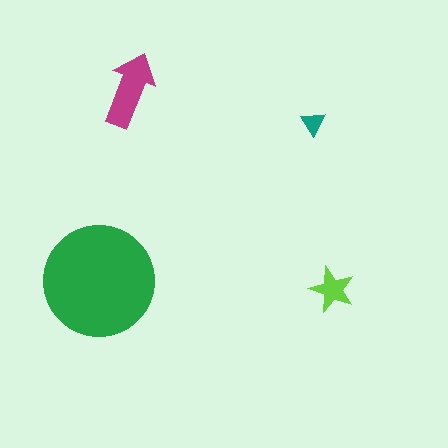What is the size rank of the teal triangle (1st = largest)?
4th.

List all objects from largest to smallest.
The green circle, the magenta arrow, the lime star, the teal triangle.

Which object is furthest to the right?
The lime star is rightmost.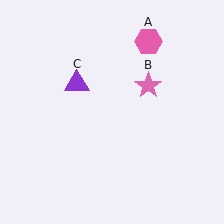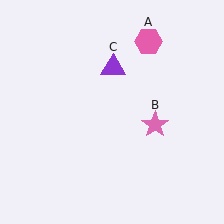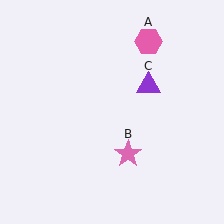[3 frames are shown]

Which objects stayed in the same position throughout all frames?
Pink hexagon (object A) remained stationary.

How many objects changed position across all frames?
2 objects changed position: pink star (object B), purple triangle (object C).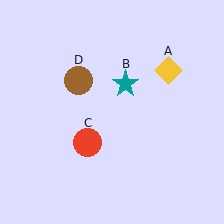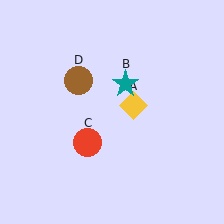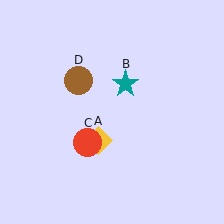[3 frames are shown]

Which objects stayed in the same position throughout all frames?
Teal star (object B) and red circle (object C) and brown circle (object D) remained stationary.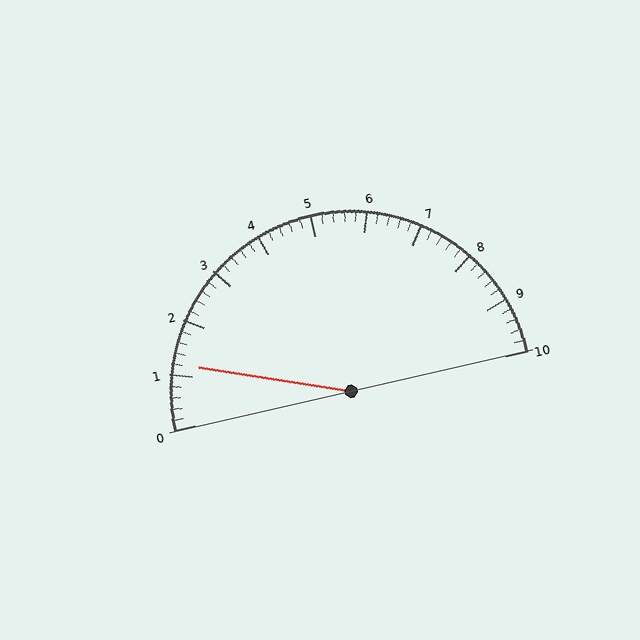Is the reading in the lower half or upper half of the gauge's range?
The reading is in the lower half of the range (0 to 10).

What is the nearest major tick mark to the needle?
The nearest major tick mark is 1.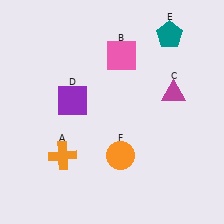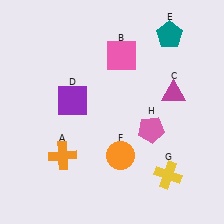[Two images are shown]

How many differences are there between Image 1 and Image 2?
There are 2 differences between the two images.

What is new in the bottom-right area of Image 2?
A yellow cross (G) was added in the bottom-right area of Image 2.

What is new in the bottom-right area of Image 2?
A pink pentagon (H) was added in the bottom-right area of Image 2.